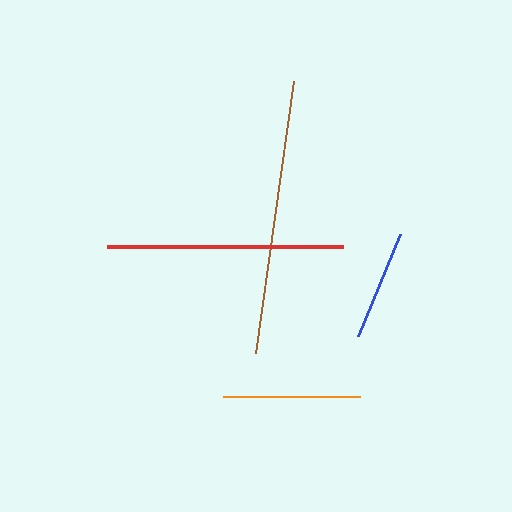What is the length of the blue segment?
The blue segment is approximately 111 pixels long.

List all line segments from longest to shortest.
From longest to shortest: brown, red, orange, blue.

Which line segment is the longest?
The brown line is the longest at approximately 275 pixels.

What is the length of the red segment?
The red segment is approximately 236 pixels long.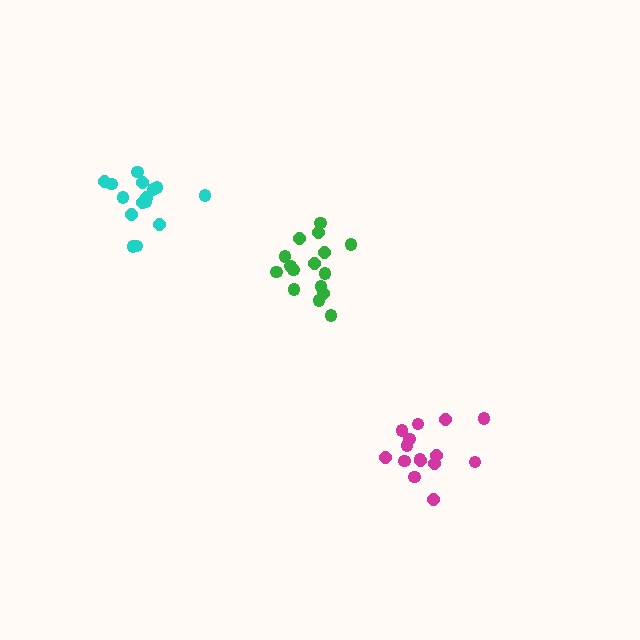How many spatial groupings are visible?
There are 3 spatial groupings.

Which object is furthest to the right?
The magenta cluster is rightmost.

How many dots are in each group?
Group 1: 15 dots, Group 2: 15 dots, Group 3: 16 dots (46 total).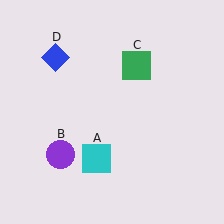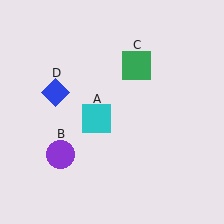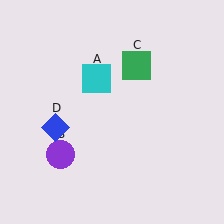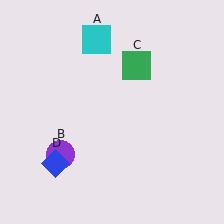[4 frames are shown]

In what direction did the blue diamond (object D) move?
The blue diamond (object D) moved down.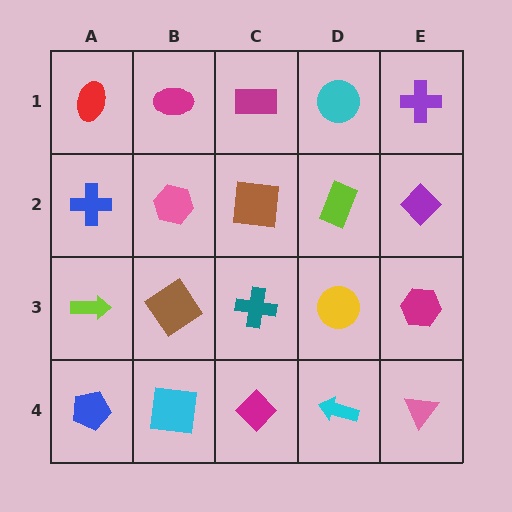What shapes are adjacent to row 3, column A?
A blue cross (row 2, column A), a blue pentagon (row 4, column A), a brown diamond (row 3, column B).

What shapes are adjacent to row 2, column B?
A magenta ellipse (row 1, column B), a brown diamond (row 3, column B), a blue cross (row 2, column A), a brown square (row 2, column C).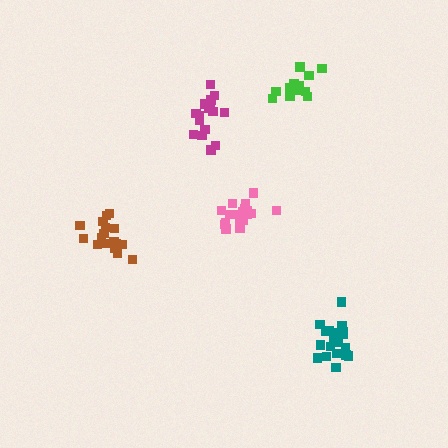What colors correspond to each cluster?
The clusters are colored: green, pink, teal, brown, magenta.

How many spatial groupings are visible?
There are 5 spatial groupings.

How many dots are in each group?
Group 1: 17 dots, Group 2: 20 dots, Group 3: 20 dots, Group 4: 17 dots, Group 5: 17 dots (91 total).